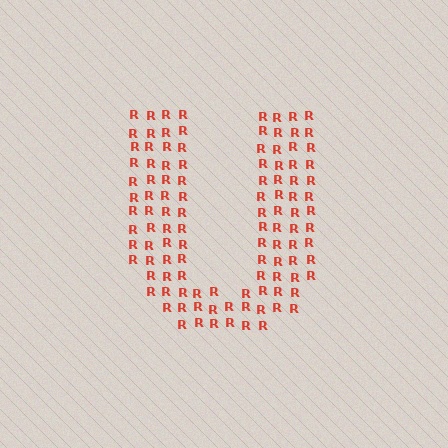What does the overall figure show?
The overall figure shows the letter U.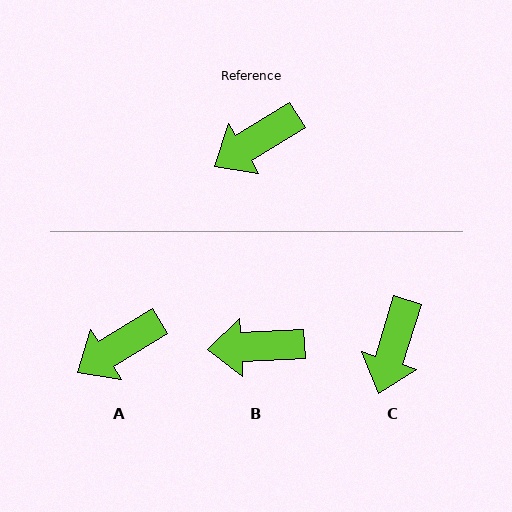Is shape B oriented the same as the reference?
No, it is off by about 29 degrees.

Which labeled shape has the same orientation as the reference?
A.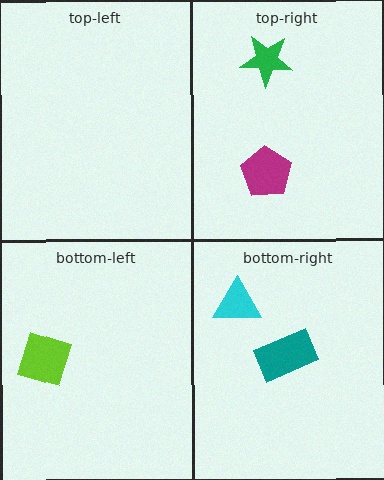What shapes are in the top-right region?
The magenta pentagon, the green star.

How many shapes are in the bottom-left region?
1.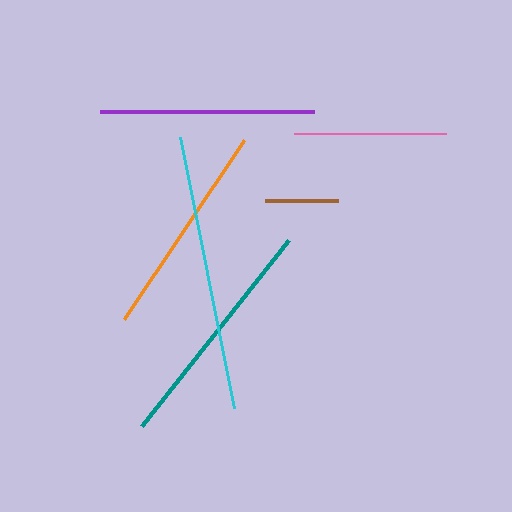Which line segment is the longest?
The cyan line is the longest at approximately 276 pixels.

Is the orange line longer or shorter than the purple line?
The orange line is longer than the purple line.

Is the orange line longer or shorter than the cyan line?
The cyan line is longer than the orange line.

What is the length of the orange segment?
The orange segment is approximately 215 pixels long.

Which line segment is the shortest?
The brown line is the shortest at approximately 73 pixels.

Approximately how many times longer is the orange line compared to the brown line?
The orange line is approximately 3.0 times the length of the brown line.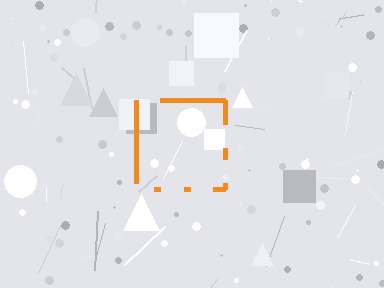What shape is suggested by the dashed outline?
The dashed outline suggests a square.